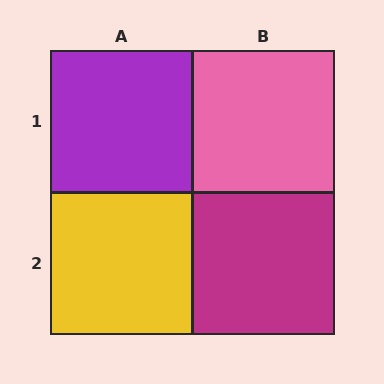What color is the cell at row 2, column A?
Yellow.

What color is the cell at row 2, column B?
Magenta.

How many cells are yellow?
1 cell is yellow.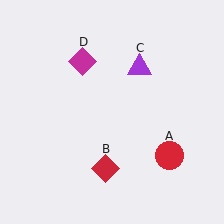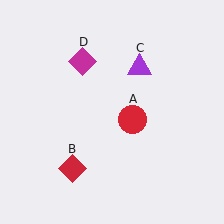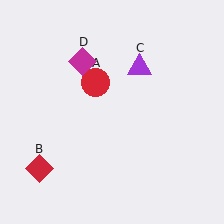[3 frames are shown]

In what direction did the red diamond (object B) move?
The red diamond (object B) moved left.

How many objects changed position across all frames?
2 objects changed position: red circle (object A), red diamond (object B).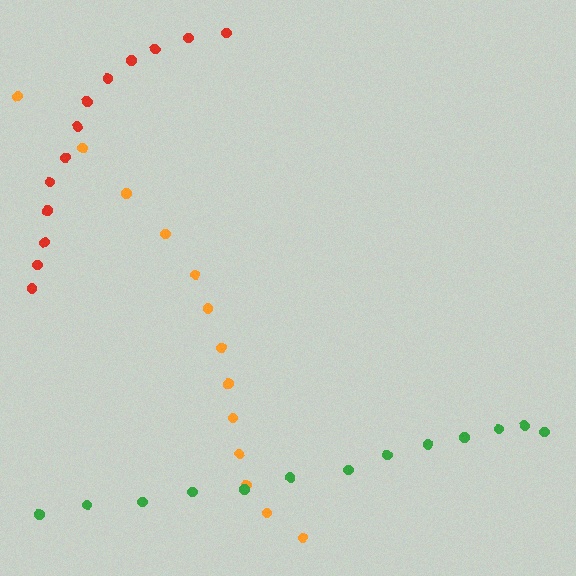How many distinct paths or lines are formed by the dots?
There are 3 distinct paths.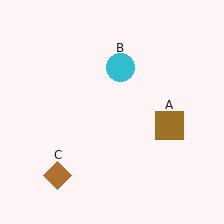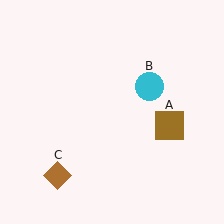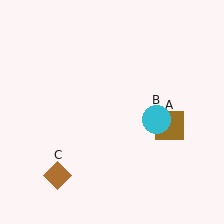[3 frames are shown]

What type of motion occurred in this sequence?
The cyan circle (object B) rotated clockwise around the center of the scene.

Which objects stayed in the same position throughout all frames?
Brown square (object A) and brown diamond (object C) remained stationary.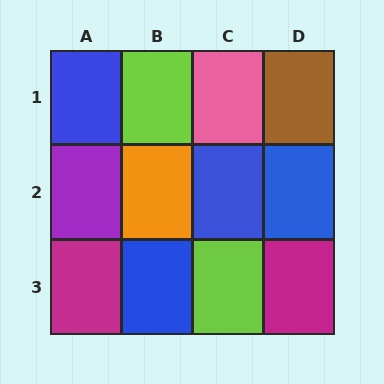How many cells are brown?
1 cell is brown.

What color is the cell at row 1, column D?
Brown.